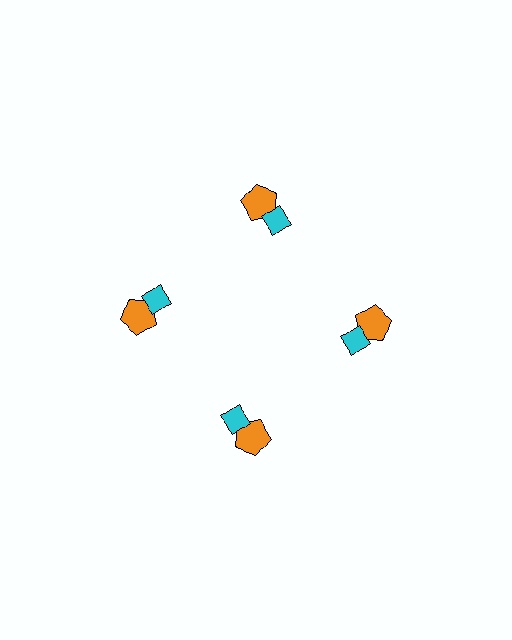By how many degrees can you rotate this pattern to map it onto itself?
The pattern maps onto itself every 90 degrees of rotation.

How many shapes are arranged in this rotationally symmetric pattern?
There are 8 shapes, arranged in 4 groups of 2.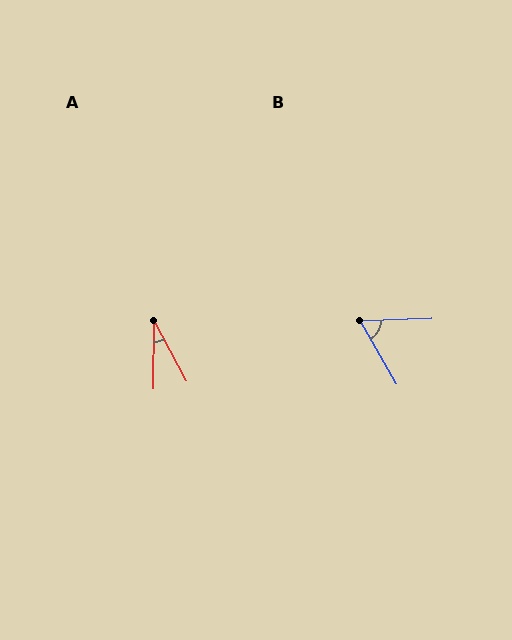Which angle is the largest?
B, at approximately 62 degrees.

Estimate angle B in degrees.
Approximately 62 degrees.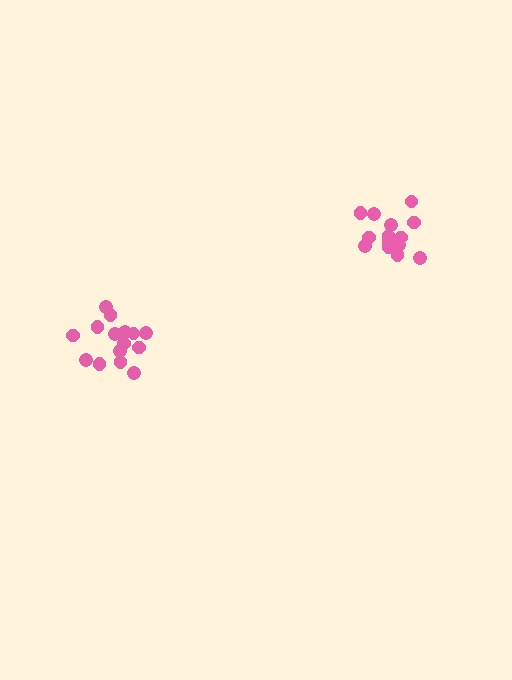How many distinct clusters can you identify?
There are 2 distinct clusters.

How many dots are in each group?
Group 1: 15 dots, Group 2: 15 dots (30 total).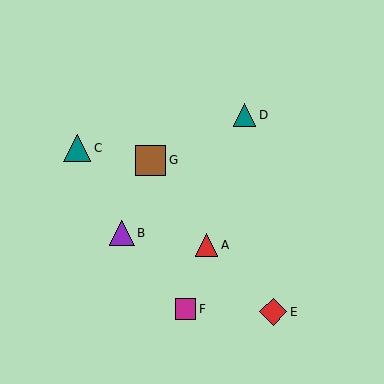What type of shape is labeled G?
Shape G is a brown square.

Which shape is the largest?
The brown square (labeled G) is the largest.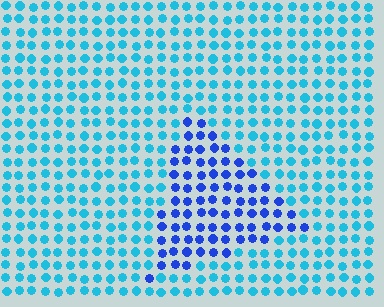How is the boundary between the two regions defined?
The boundary is defined purely by a slight shift in hue (about 39 degrees). Spacing, size, and orientation are identical on both sides.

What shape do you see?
I see a triangle.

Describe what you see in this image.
The image is filled with small cyan elements in a uniform arrangement. A triangle-shaped region is visible where the elements are tinted to a slightly different hue, forming a subtle color boundary.